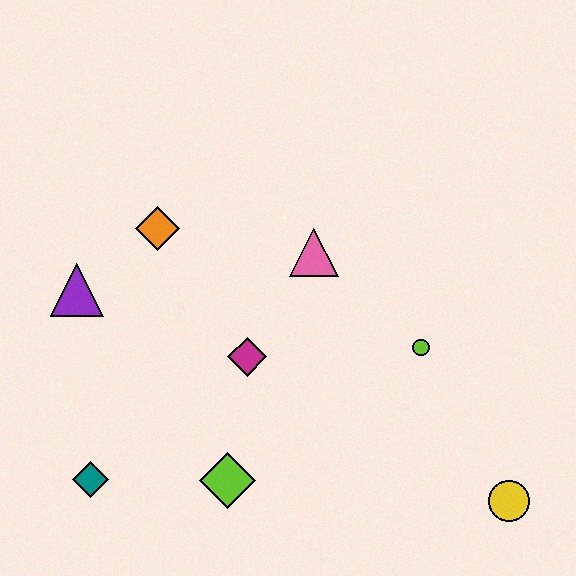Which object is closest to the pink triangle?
The magenta diamond is closest to the pink triangle.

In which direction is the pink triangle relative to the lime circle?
The pink triangle is to the left of the lime circle.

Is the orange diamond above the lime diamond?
Yes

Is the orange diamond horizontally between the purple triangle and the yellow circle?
Yes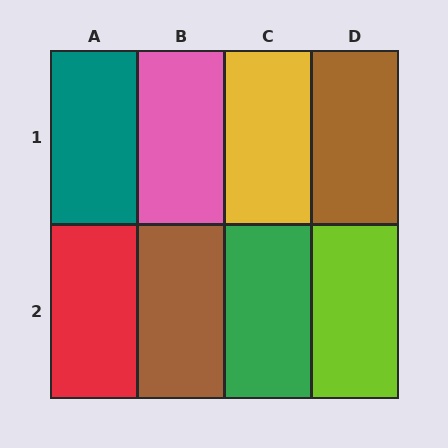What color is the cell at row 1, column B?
Pink.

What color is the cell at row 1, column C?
Yellow.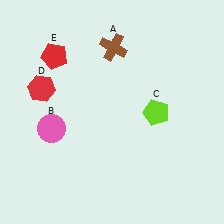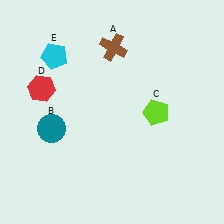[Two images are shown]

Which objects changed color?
B changed from pink to teal. E changed from red to cyan.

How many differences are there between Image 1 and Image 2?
There are 2 differences between the two images.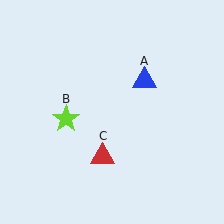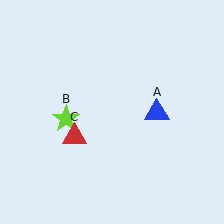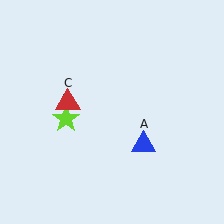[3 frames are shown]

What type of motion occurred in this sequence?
The blue triangle (object A), red triangle (object C) rotated clockwise around the center of the scene.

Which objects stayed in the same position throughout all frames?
Lime star (object B) remained stationary.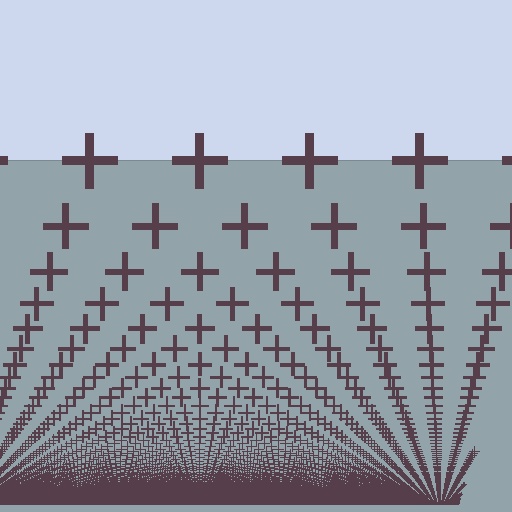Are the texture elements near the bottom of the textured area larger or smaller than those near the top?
Smaller. The gradient is inverted — elements near the bottom are smaller and denser.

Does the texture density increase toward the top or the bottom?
Density increases toward the bottom.